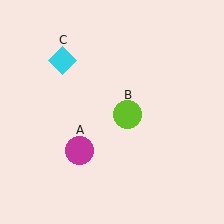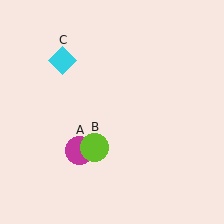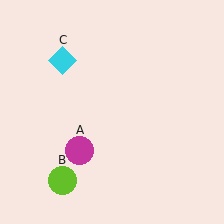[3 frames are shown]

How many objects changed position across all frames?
1 object changed position: lime circle (object B).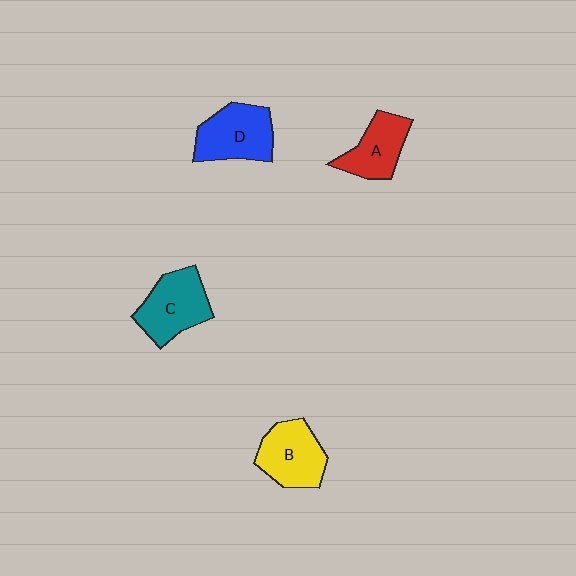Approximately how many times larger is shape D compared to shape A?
Approximately 1.2 times.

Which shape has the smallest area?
Shape A (red).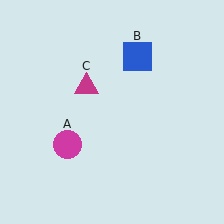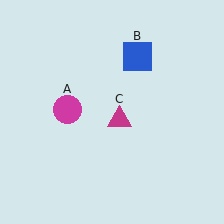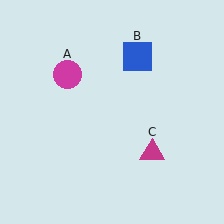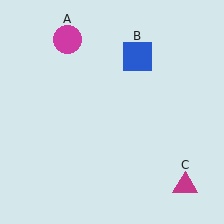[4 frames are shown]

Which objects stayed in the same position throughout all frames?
Blue square (object B) remained stationary.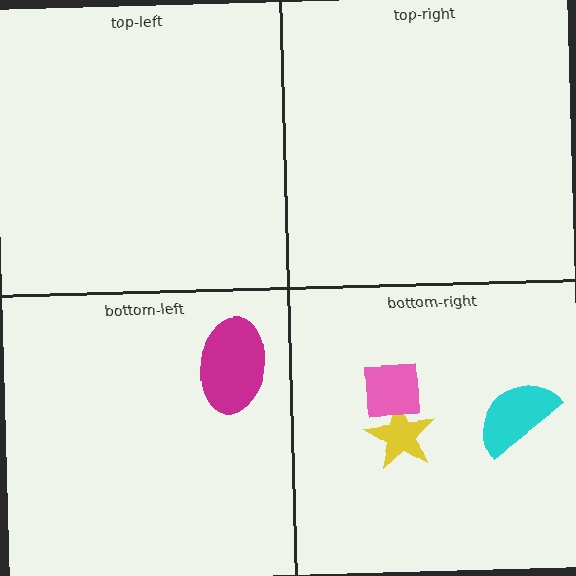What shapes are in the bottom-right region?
The yellow star, the pink square, the cyan semicircle.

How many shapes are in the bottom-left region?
1.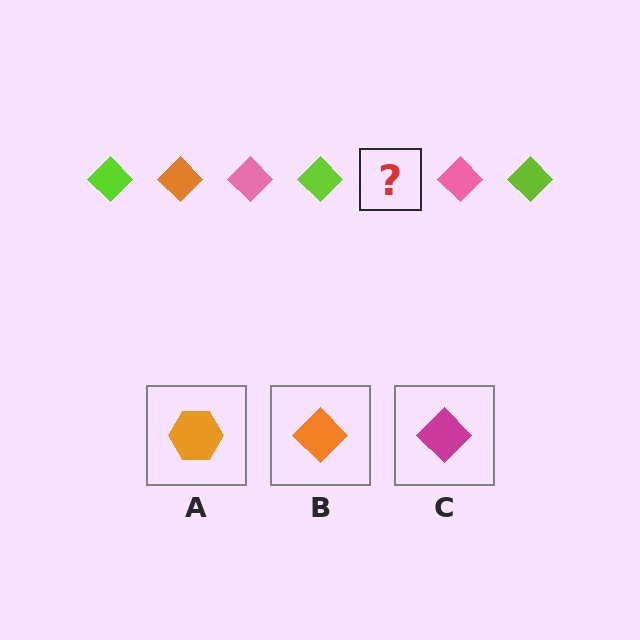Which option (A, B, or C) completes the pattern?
B.